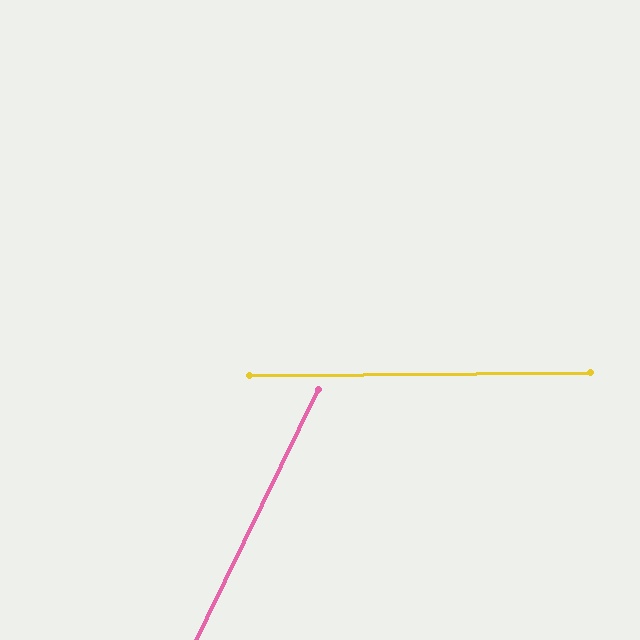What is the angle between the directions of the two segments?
Approximately 64 degrees.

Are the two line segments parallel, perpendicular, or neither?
Neither parallel nor perpendicular — they differ by about 64°.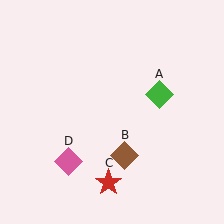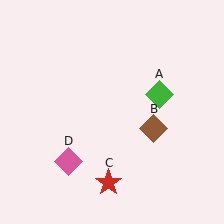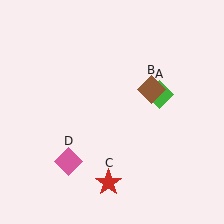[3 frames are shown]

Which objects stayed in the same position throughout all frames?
Green diamond (object A) and red star (object C) and pink diamond (object D) remained stationary.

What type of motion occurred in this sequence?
The brown diamond (object B) rotated counterclockwise around the center of the scene.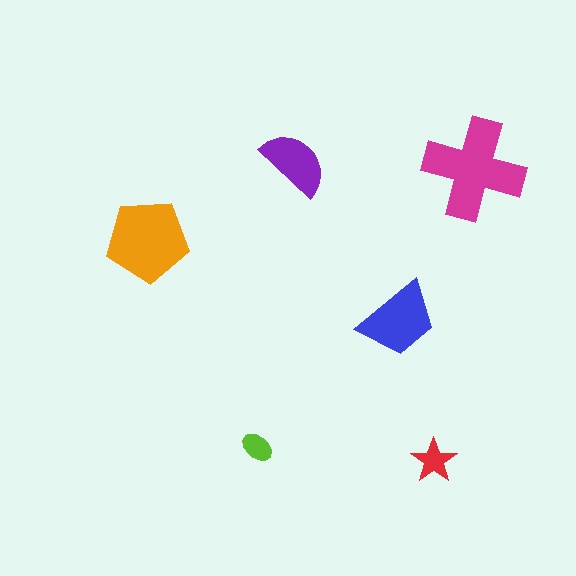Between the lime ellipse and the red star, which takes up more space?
The red star.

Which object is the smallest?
The lime ellipse.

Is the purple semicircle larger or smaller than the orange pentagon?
Smaller.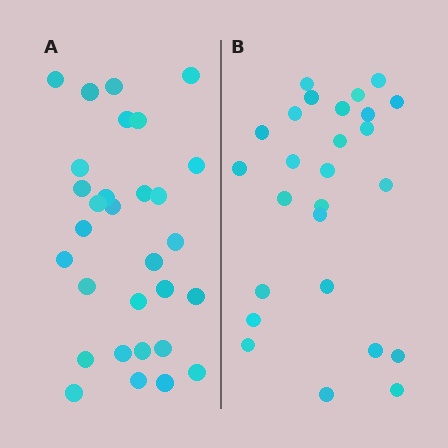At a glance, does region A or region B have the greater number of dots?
Region A (the left region) has more dots.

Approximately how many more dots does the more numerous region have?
Region A has about 4 more dots than region B.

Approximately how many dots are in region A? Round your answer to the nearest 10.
About 30 dots.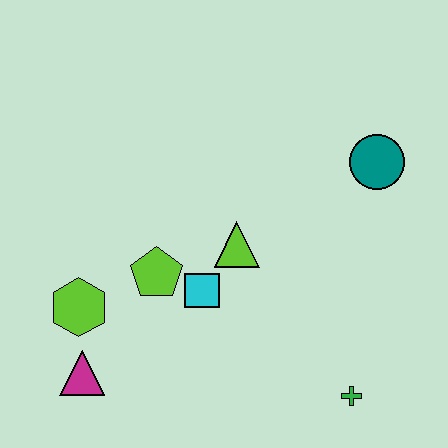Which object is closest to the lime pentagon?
The cyan square is closest to the lime pentagon.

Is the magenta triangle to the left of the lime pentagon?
Yes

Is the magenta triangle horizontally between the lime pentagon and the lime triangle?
No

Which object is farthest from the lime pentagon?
The teal circle is farthest from the lime pentagon.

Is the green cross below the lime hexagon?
Yes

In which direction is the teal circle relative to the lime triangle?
The teal circle is to the right of the lime triangle.